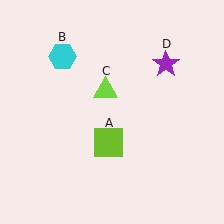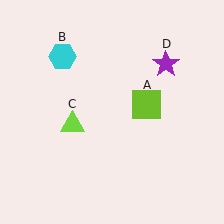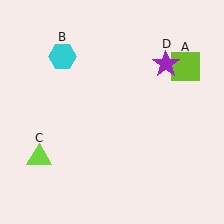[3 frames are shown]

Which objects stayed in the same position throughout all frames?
Cyan hexagon (object B) and purple star (object D) remained stationary.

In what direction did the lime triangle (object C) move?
The lime triangle (object C) moved down and to the left.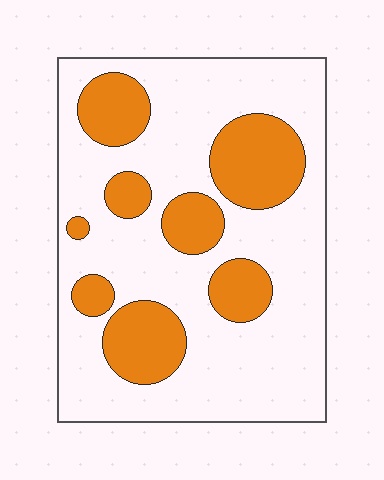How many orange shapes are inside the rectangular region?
8.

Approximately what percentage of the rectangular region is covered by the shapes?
Approximately 30%.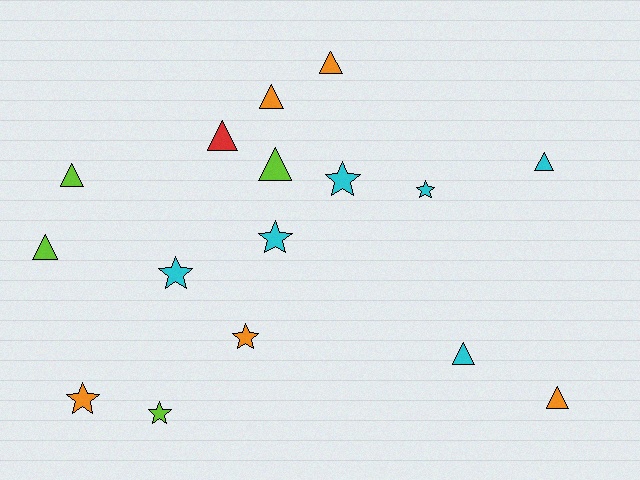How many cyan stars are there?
There are 4 cyan stars.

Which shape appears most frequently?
Triangle, with 9 objects.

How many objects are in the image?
There are 16 objects.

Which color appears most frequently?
Cyan, with 6 objects.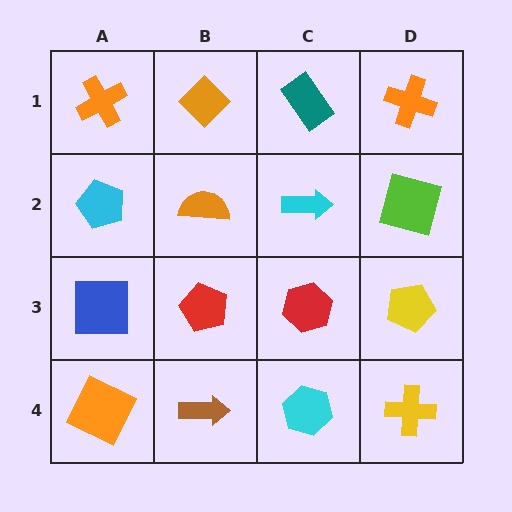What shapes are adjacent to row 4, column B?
A red pentagon (row 3, column B), an orange square (row 4, column A), a cyan hexagon (row 4, column C).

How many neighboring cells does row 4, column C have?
3.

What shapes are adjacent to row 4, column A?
A blue square (row 3, column A), a brown arrow (row 4, column B).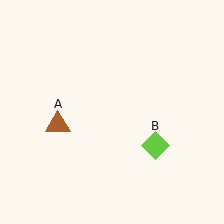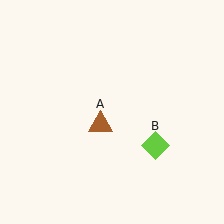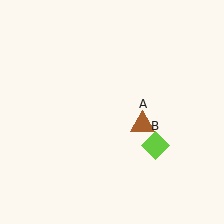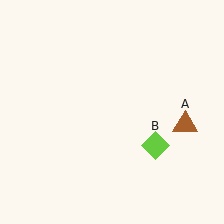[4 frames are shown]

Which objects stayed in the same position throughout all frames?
Lime diamond (object B) remained stationary.